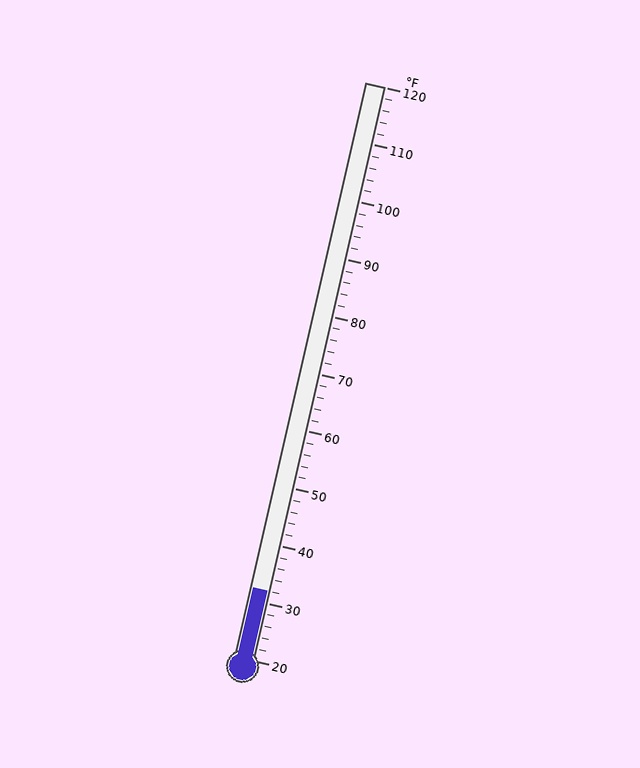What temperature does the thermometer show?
The thermometer shows approximately 32°F.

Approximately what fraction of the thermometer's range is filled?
The thermometer is filled to approximately 10% of its range.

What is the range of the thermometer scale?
The thermometer scale ranges from 20°F to 120°F.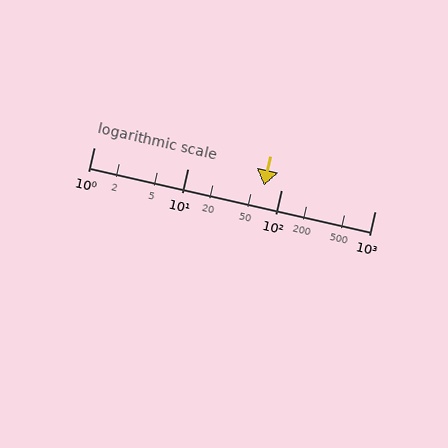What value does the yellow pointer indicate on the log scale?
The pointer indicates approximately 66.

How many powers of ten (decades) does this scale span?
The scale spans 3 decades, from 1 to 1000.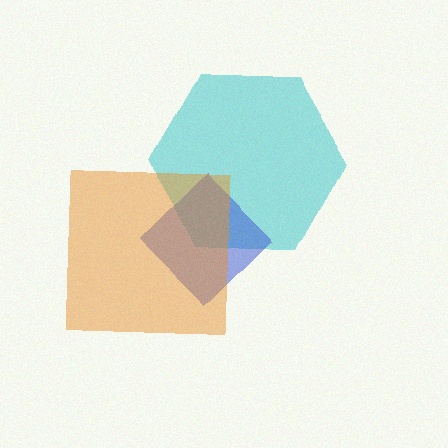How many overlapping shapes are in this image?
There are 3 overlapping shapes in the image.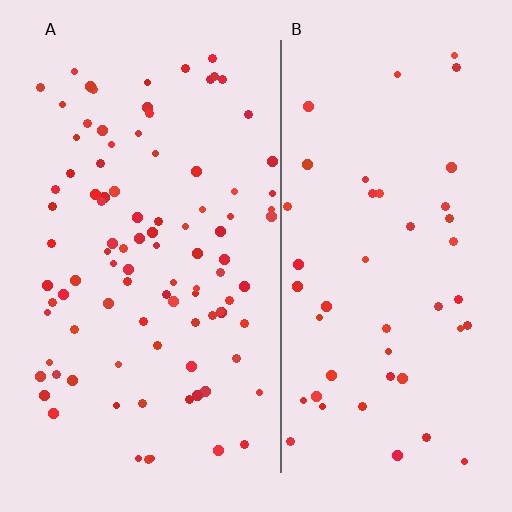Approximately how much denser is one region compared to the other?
Approximately 2.1× — region A over region B.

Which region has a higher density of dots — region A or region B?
A (the left).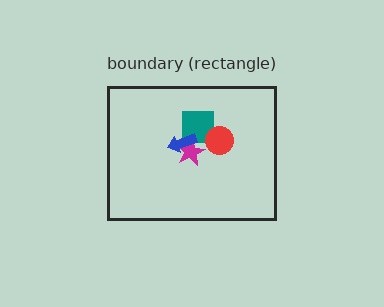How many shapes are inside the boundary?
4 inside, 0 outside.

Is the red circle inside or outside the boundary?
Inside.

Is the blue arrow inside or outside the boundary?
Inside.